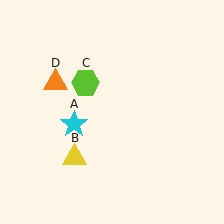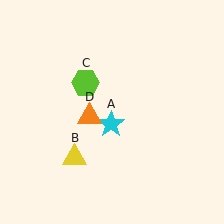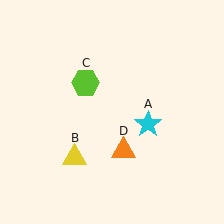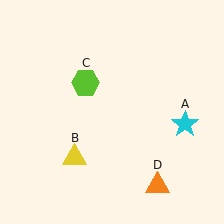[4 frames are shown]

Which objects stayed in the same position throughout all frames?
Yellow triangle (object B) and lime hexagon (object C) remained stationary.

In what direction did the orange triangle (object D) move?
The orange triangle (object D) moved down and to the right.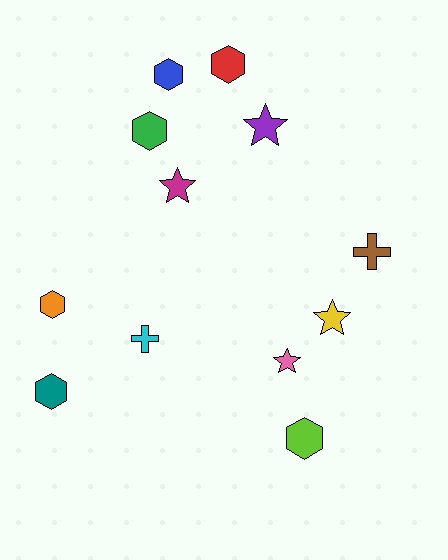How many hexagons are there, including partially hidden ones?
There are 6 hexagons.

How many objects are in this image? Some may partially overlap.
There are 12 objects.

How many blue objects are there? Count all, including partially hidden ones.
There is 1 blue object.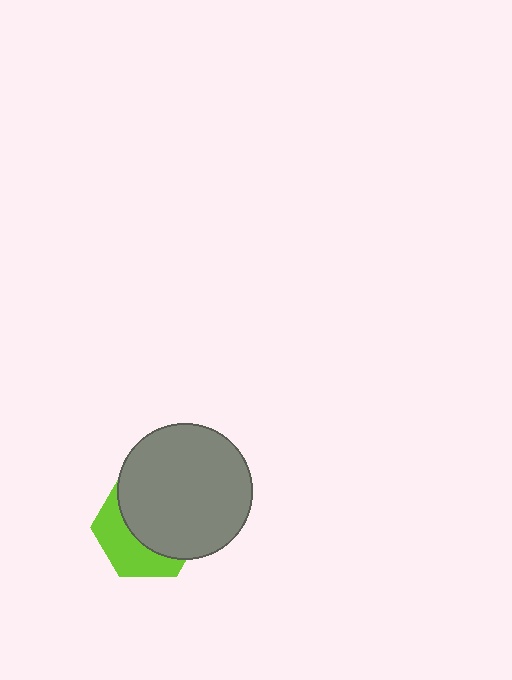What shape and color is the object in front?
The object in front is a gray circle.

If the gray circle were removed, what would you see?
You would see the complete lime hexagon.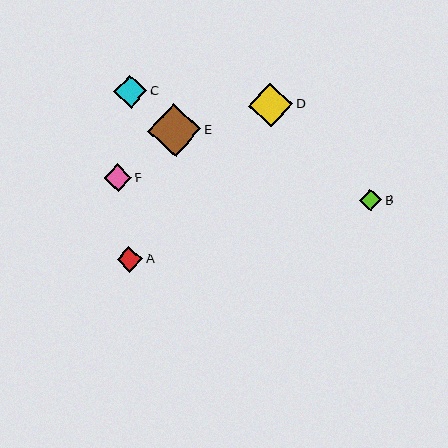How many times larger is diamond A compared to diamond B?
Diamond A is approximately 1.1 times the size of diamond B.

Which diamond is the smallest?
Diamond B is the smallest with a size of approximately 22 pixels.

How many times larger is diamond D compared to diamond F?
Diamond D is approximately 1.6 times the size of diamond F.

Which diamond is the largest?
Diamond E is the largest with a size of approximately 53 pixels.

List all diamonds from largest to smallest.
From largest to smallest: E, D, C, F, A, B.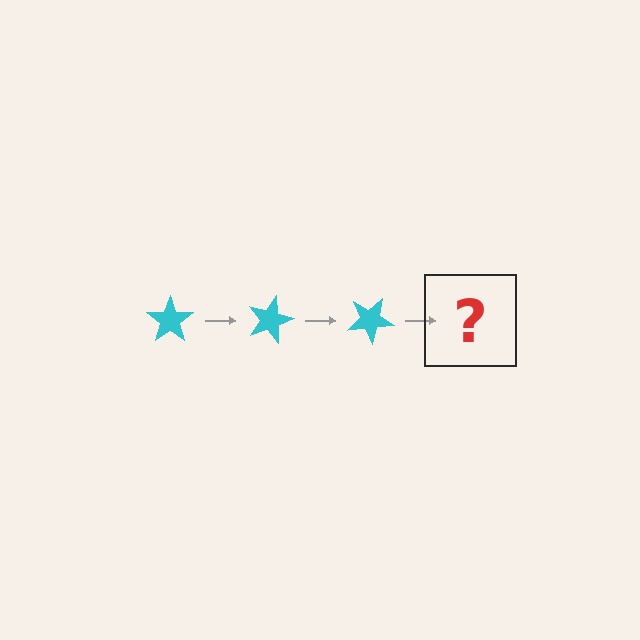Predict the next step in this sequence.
The next step is a cyan star rotated 45 degrees.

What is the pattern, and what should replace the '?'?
The pattern is that the star rotates 15 degrees each step. The '?' should be a cyan star rotated 45 degrees.